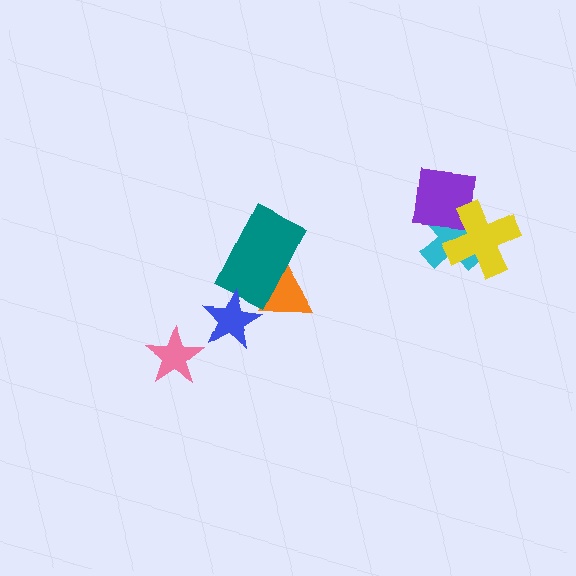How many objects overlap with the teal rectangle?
1 object overlaps with the teal rectangle.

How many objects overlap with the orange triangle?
1 object overlaps with the orange triangle.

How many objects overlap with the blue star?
0 objects overlap with the blue star.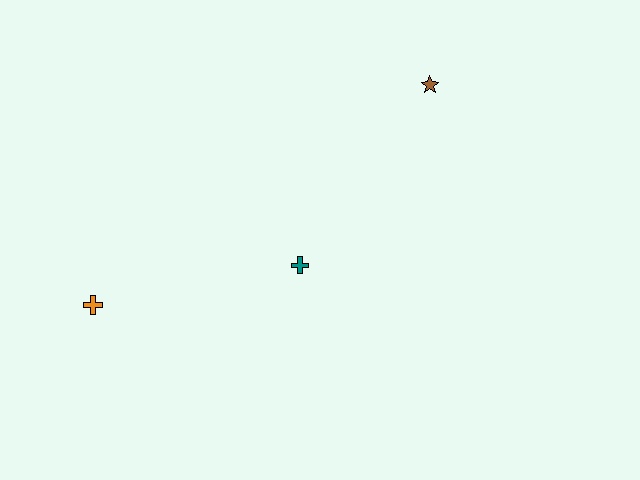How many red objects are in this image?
There are no red objects.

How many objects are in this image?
There are 3 objects.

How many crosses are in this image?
There are 2 crosses.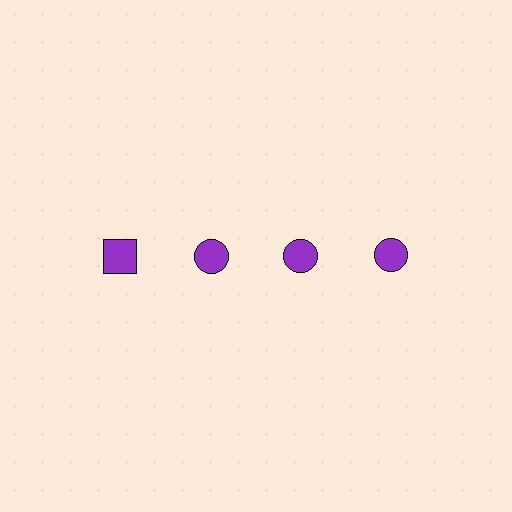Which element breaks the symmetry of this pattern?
The purple square in the top row, leftmost column breaks the symmetry. All other shapes are purple circles.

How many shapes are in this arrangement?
There are 4 shapes arranged in a grid pattern.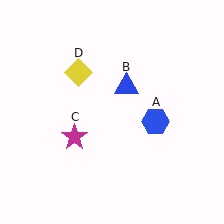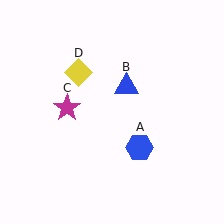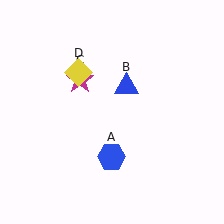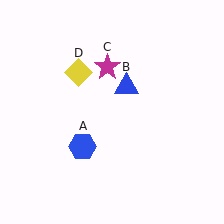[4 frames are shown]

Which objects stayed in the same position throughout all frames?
Blue triangle (object B) and yellow diamond (object D) remained stationary.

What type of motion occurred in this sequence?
The blue hexagon (object A), magenta star (object C) rotated clockwise around the center of the scene.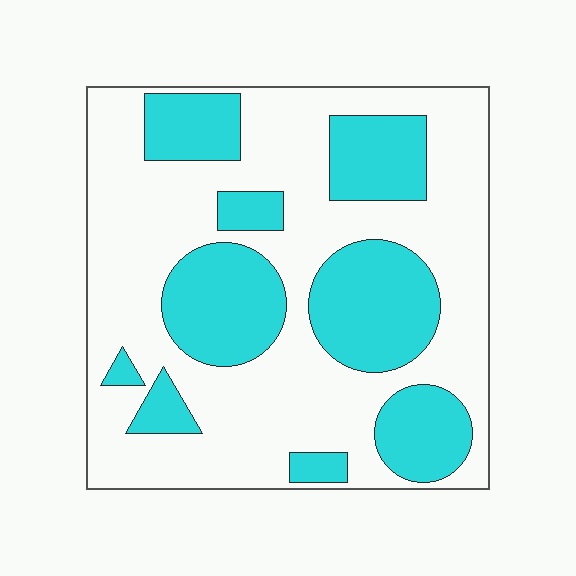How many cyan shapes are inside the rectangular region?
9.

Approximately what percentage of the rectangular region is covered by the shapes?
Approximately 35%.